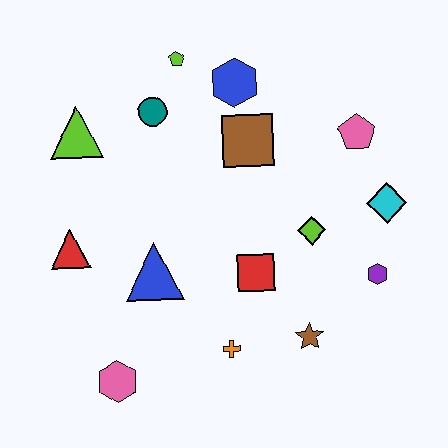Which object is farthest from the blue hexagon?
The pink hexagon is farthest from the blue hexagon.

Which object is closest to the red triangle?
The blue triangle is closest to the red triangle.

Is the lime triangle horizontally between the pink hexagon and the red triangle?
Yes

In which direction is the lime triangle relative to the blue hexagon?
The lime triangle is to the left of the blue hexagon.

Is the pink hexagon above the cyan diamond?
No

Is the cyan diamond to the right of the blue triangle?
Yes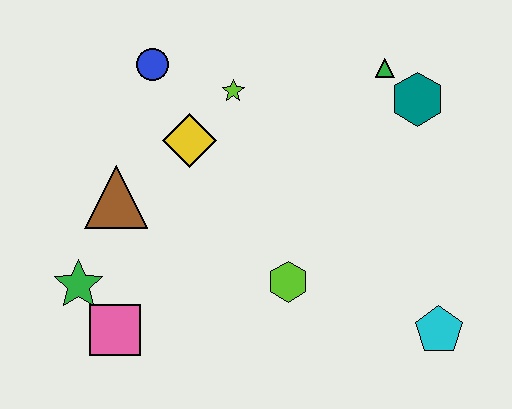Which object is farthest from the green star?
The teal hexagon is farthest from the green star.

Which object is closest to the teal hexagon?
The green triangle is closest to the teal hexagon.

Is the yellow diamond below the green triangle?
Yes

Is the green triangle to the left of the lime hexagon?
No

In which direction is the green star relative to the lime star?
The green star is below the lime star.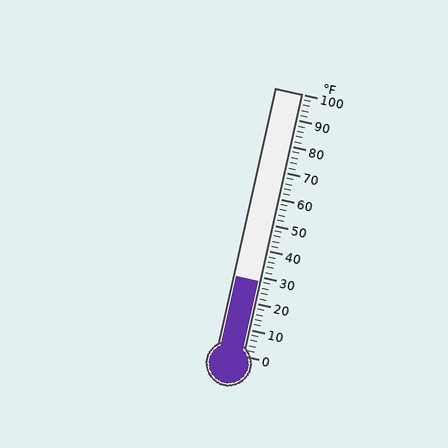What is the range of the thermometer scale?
The thermometer scale ranges from 0°F to 100°F.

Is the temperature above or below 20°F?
The temperature is above 20°F.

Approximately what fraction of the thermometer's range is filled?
The thermometer is filled to approximately 30% of its range.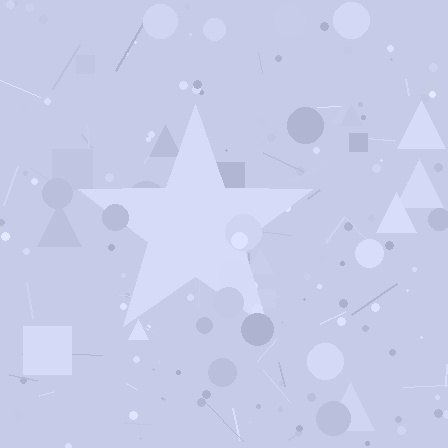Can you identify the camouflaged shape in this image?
The camouflaged shape is a star.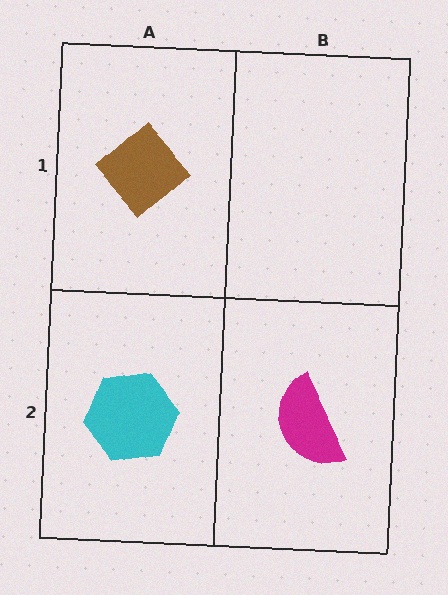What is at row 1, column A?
A brown diamond.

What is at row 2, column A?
A cyan hexagon.